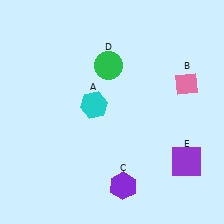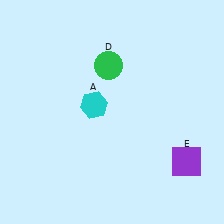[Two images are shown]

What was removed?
The pink diamond (B), the purple hexagon (C) were removed in Image 2.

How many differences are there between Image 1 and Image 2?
There are 2 differences between the two images.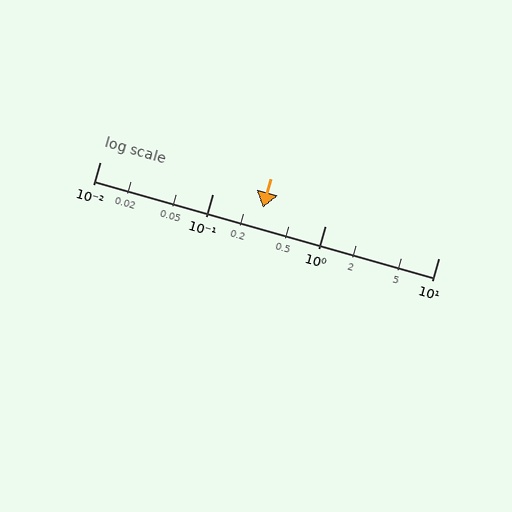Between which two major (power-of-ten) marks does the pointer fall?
The pointer is between 0.1 and 1.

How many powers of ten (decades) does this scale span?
The scale spans 3 decades, from 0.01 to 10.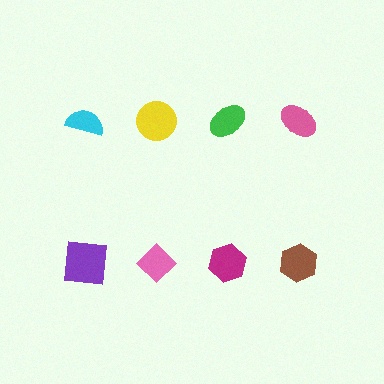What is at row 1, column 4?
A pink ellipse.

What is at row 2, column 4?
A brown hexagon.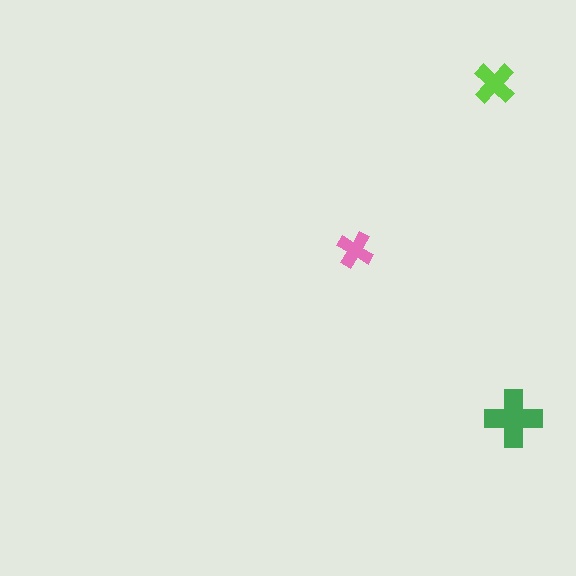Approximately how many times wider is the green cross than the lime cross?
About 1.5 times wider.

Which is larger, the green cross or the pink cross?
The green one.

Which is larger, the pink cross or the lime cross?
The lime one.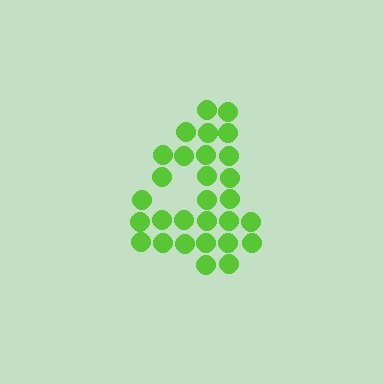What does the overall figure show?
The overall figure shows the digit 4.